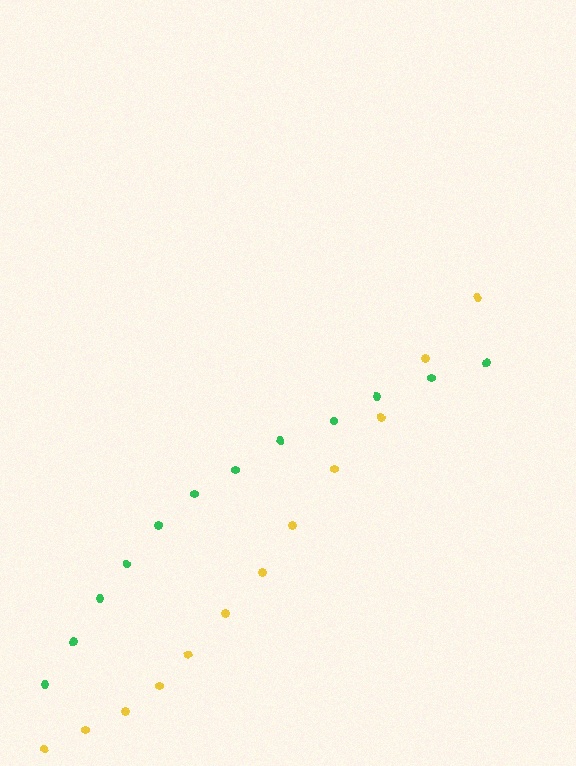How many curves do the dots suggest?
There are 2 distinct paths.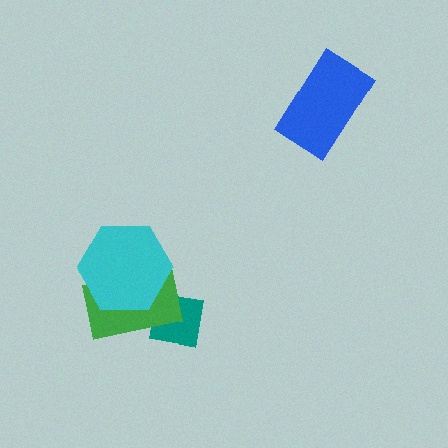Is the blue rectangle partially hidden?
No, no other shape covers it.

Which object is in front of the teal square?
The green rectangle is in front of the teal square.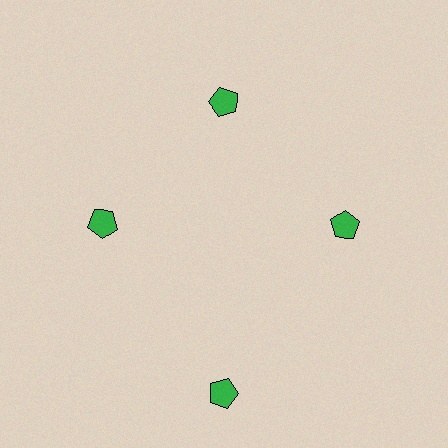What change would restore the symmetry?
The symmetry would be restored by moving it inward, back onto the ring so that all 4 pentagons sit at equal angles and equal distance from the center.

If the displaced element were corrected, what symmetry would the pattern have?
It would have 4-fold rotational symmetry — the pattern would map onto itself every 90 degrees.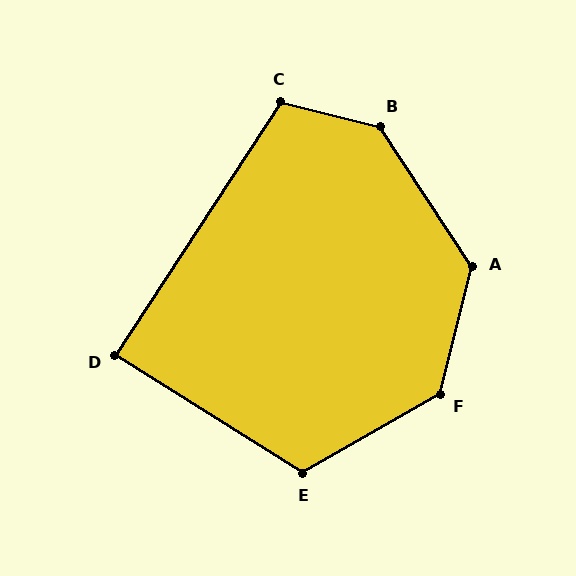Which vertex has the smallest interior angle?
D, at approximately 89 degrees.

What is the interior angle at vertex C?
Approximately 109 degrees (obtuse).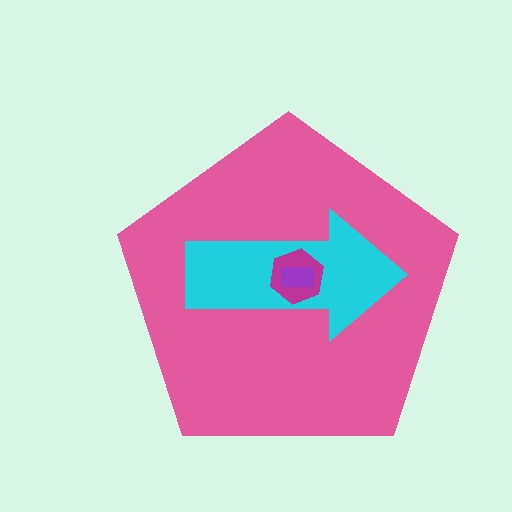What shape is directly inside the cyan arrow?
The magenta hexagon.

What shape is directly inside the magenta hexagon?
The purple rectangle.